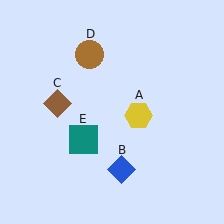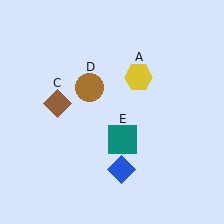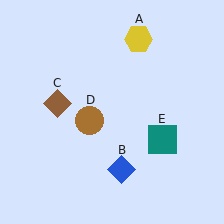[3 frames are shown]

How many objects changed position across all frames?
3 objects changed position: yellow hexagon (object A), brown circle (object D), teal square (object E).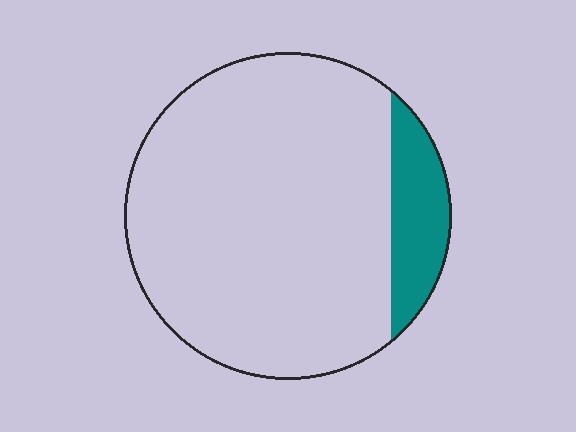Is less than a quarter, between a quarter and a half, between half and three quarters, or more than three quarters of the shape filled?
Less than a quarter.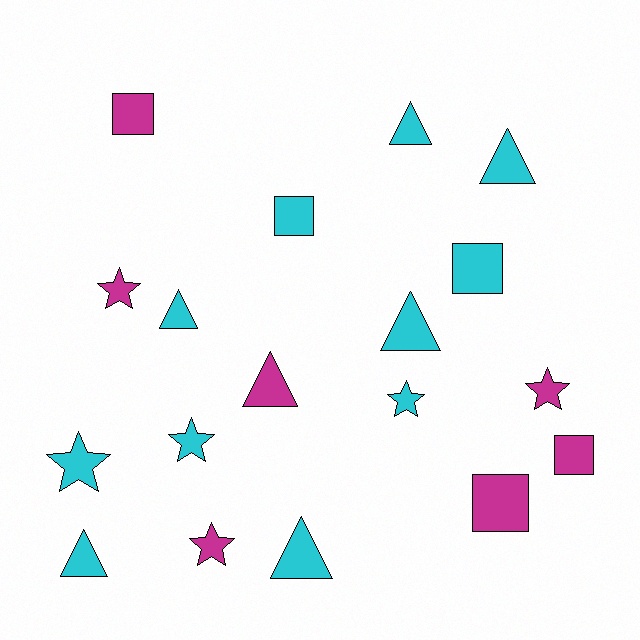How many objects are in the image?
There are 18 objects.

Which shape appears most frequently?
Triangle, with 7 objects.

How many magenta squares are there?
There are 3 magenta squares.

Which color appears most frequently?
Cyan, with 11 objects.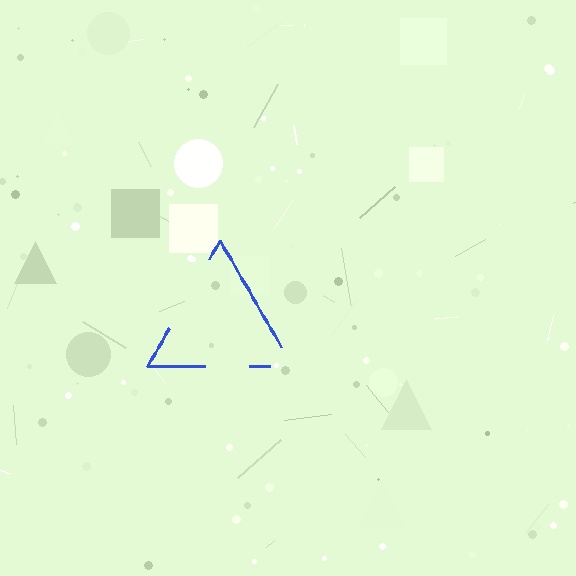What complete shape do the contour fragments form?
The contour fragments form a triangle.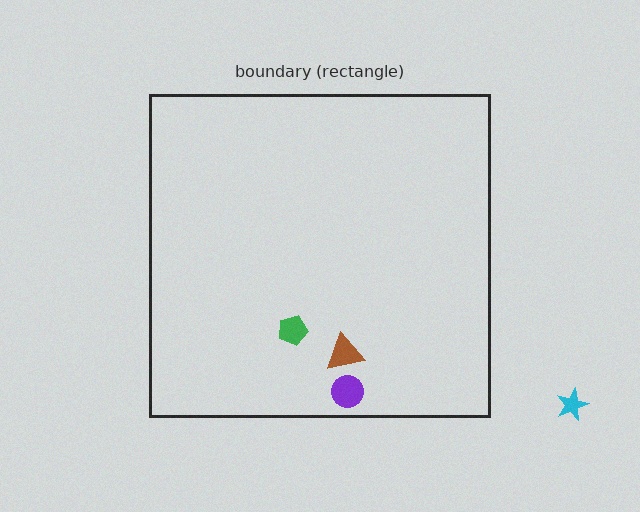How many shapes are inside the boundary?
3 inside, 1 outside.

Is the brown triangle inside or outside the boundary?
Inside.